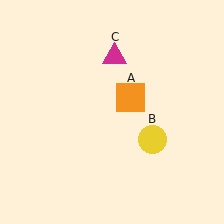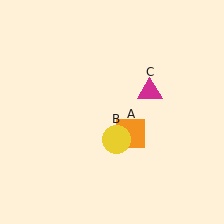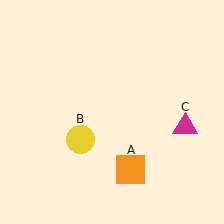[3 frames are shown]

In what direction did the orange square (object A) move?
The orange square (object A) moved down.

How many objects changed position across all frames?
3 objects changed position: orange square (object A), yellow circle (object B), magenta triangle (object C).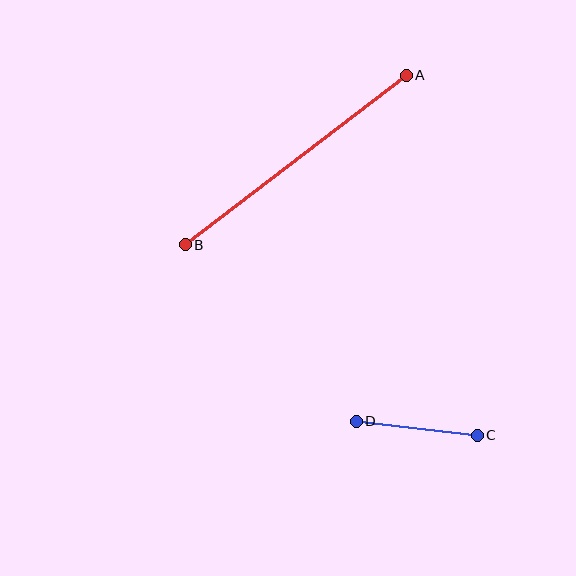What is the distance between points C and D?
The distance is approximately 122 pixels.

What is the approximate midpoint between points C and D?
The midpoint is at approximately (417, 428) pixels.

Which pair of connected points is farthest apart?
Points A and B are farthest apart.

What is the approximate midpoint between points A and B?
The midpoint is at approximately (296, 160) pixels.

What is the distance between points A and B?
The distance is approximately 279 pixels.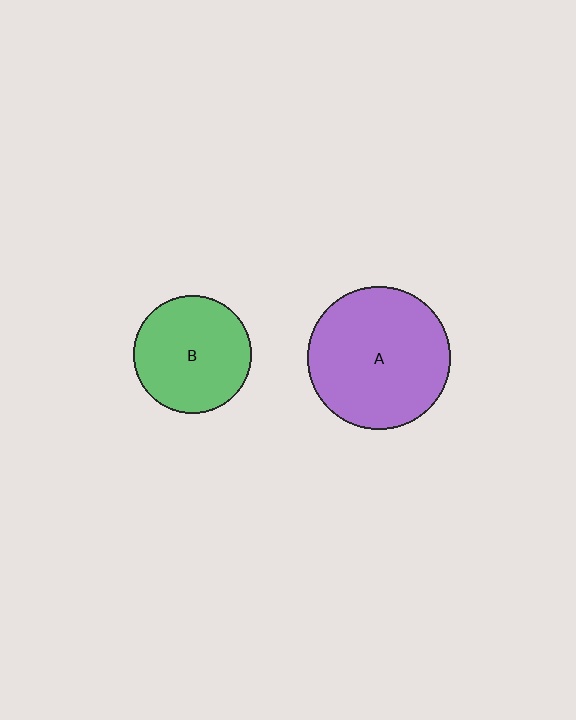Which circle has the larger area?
Circle A (purple).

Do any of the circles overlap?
No, none of the circles overlap.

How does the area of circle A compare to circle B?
Approximately 1.5 times.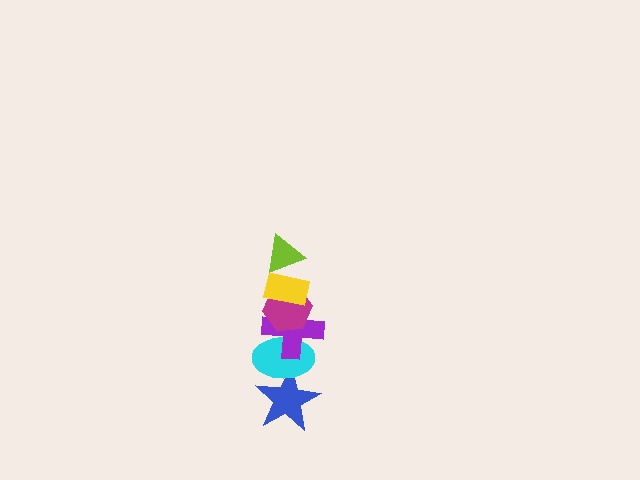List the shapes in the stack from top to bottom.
From top to bottom: the lime triangle, the yellow rectangle, the magenta hexagon, the purple cross, the cyan ellipse, the blue star.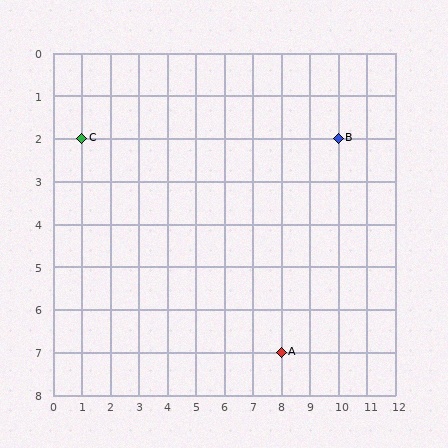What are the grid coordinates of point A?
Point A is at grid coordinates (8, 7).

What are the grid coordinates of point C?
Point C is at grid coordinates (1, 2).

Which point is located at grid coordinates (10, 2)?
Point B is at (10, 2).